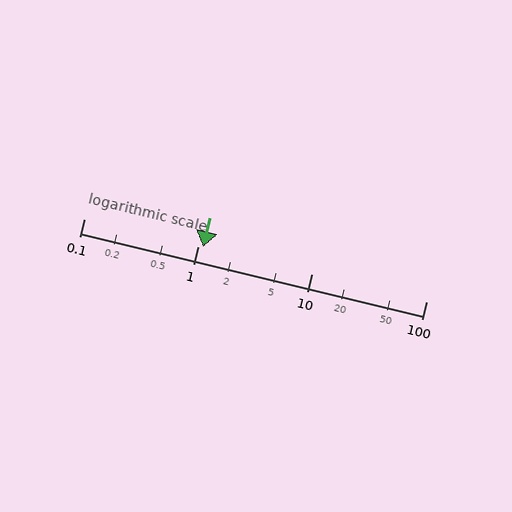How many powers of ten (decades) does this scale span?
The scale spans 3 decades, from 0.1 to 100.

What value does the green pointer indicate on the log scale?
The pointer indicates approximately 1.1.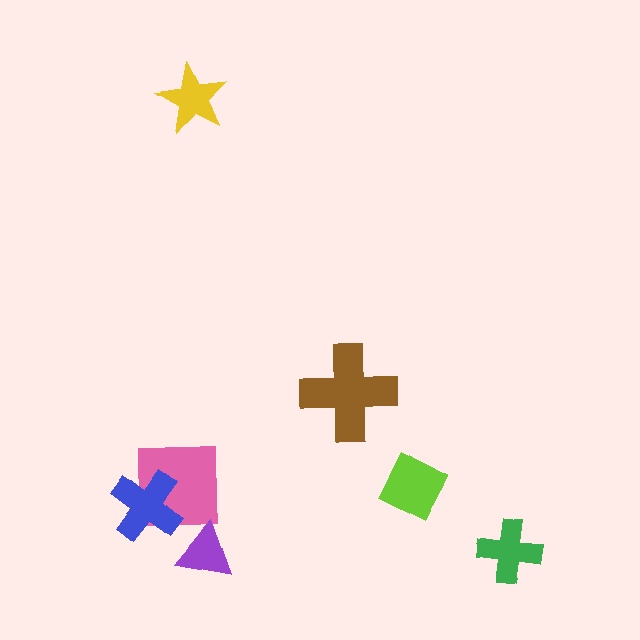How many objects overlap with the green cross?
0 objects overlap with the green cross.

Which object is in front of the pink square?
The blue cross is in front of the pink square.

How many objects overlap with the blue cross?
1 object overlaps with the blue cross.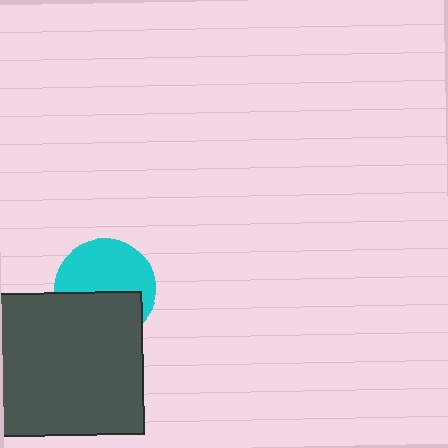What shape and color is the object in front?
The object in front is a dark gray square.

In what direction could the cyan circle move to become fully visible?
The cyan circle could move up. That would shift it out from behind the dark gray square entirely.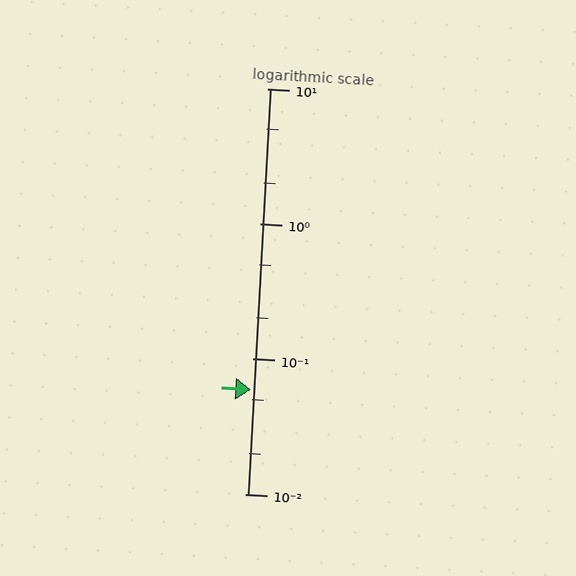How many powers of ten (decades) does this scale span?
The scale spans 3 decades, from 0.01 to 10.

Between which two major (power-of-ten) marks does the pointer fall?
The pointer is between 0.01 and 0.1.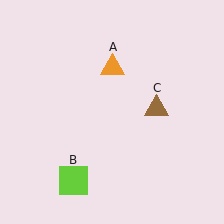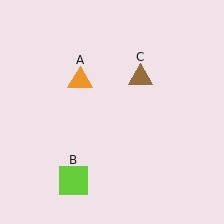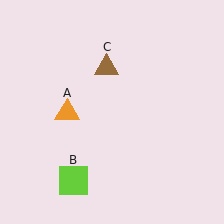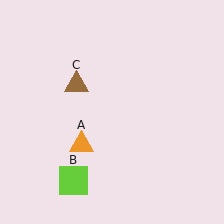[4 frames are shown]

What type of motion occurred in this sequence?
The orange triangle (object A), brown triangle (object C) rotated counterclockwise around the center of the scene.